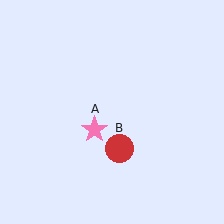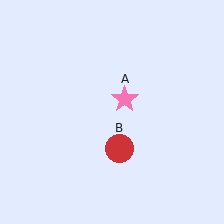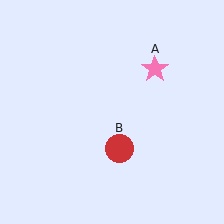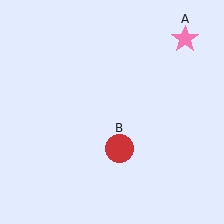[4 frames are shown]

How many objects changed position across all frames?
1 object changed position: pink star (object A).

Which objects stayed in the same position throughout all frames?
Red circle (object B) remained stationary.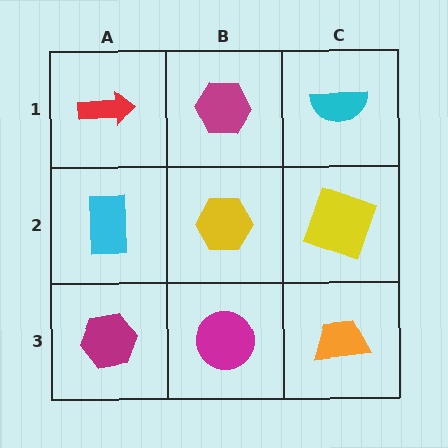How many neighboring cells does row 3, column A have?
2.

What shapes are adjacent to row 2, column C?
A cyan semicircle (row 1, column C), an orange trapezoid (row 3, column C), a yellow hexagon (row 2, column B).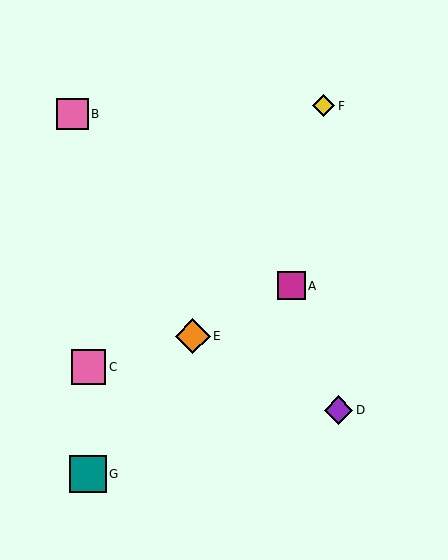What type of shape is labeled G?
Shape G is a teal square.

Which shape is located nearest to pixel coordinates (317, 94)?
The yellow diamond (labeled F) at (324, 106) is nearest to that location.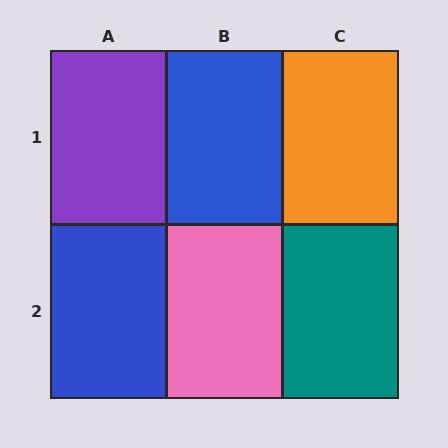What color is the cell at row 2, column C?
Teal.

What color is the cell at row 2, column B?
Pink.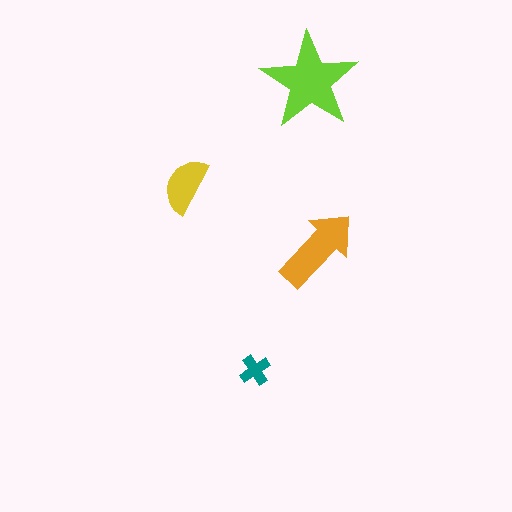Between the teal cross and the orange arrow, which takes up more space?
The orange arrow.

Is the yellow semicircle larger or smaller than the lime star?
Smaller.